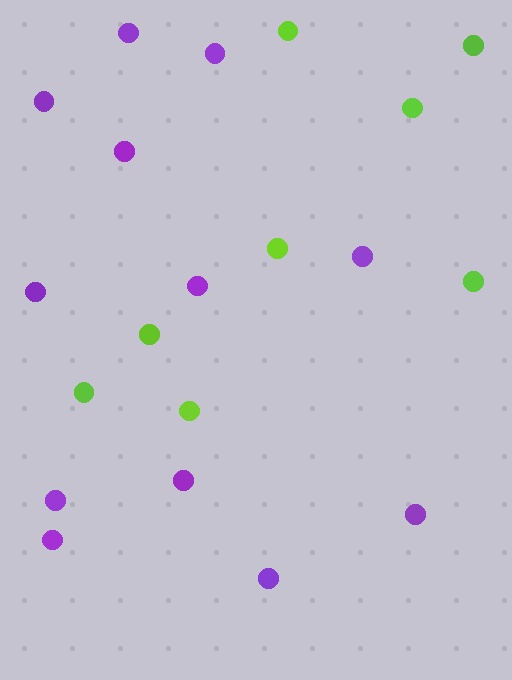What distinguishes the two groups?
There are 2 groups: one group of lime circles (8) and one group of purple circles (12).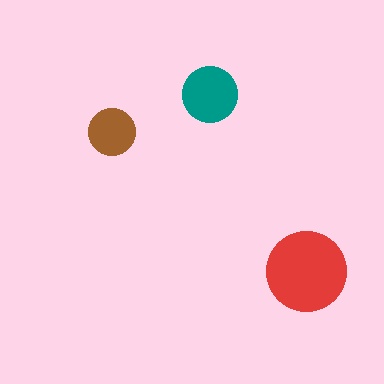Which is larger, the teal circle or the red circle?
The red one.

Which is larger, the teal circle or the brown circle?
The teal one.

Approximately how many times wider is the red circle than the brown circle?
About 1.5 times wider.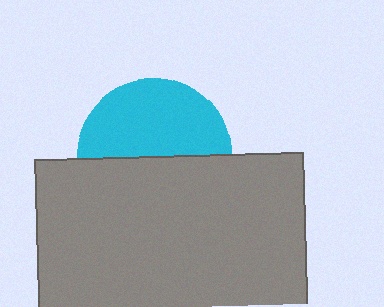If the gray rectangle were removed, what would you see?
You would see the complete cyan circle.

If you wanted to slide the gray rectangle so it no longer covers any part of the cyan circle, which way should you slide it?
Slide it down — that is the most direct way to separate the two shapes.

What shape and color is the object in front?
The object in front is a gray rectangle.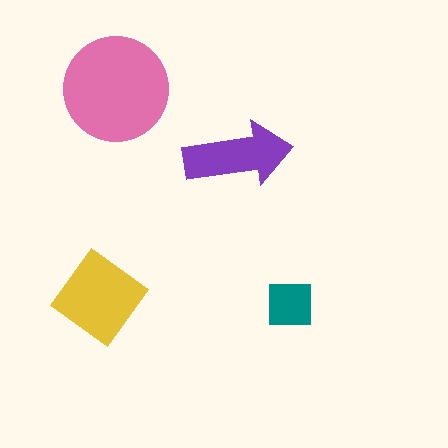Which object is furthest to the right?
The teal square is rightmost.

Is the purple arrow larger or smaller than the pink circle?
Smaller.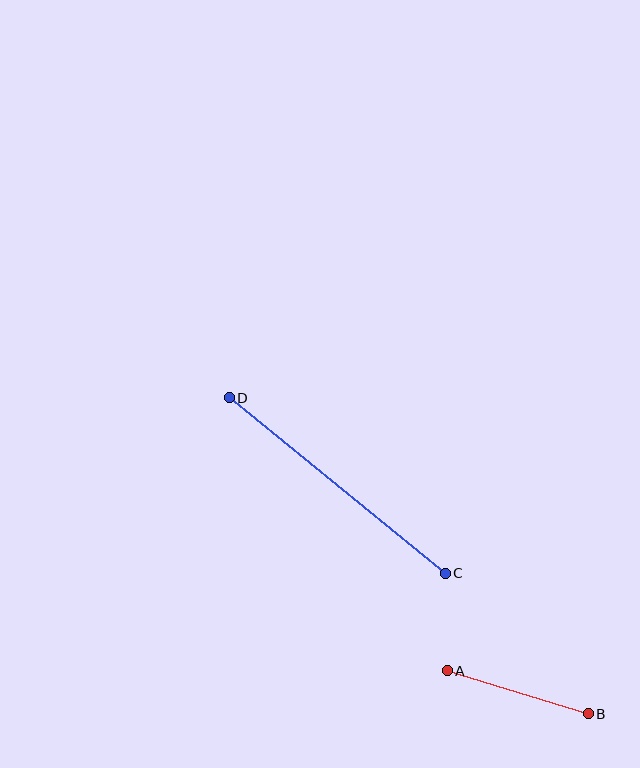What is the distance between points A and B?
The distance is approximately 147 pixels.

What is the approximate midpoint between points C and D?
The midpoint is at approximately (337, 485) pixels.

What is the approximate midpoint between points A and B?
The midpoint is at approximately (518, 692) pixels.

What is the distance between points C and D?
The distance is approximately 279 pixels.